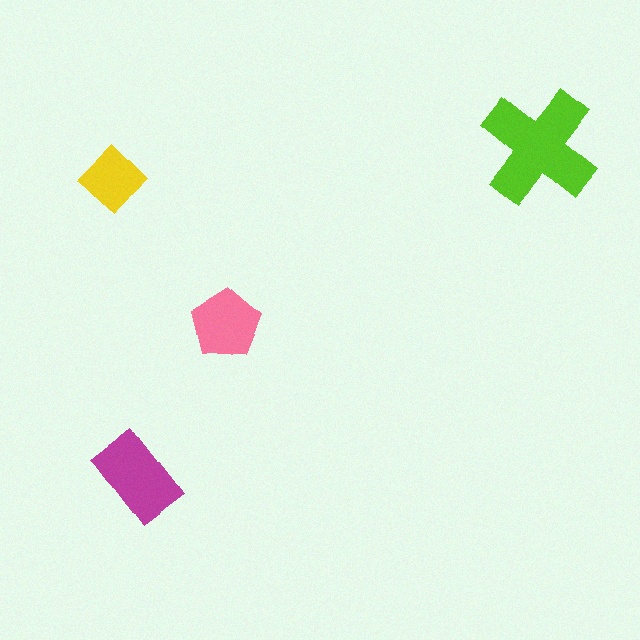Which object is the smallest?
The yellow diamond.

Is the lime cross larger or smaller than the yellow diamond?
Larger.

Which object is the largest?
The lime cross.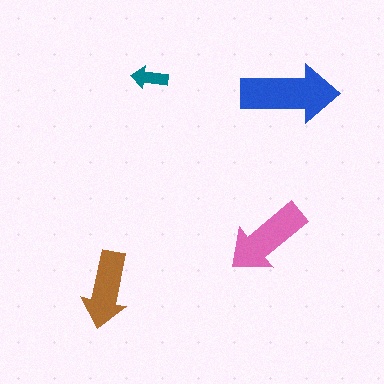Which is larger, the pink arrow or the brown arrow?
The pink one.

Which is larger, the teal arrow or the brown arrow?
The brown one.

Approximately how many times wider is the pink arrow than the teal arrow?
About 2.5 times wider.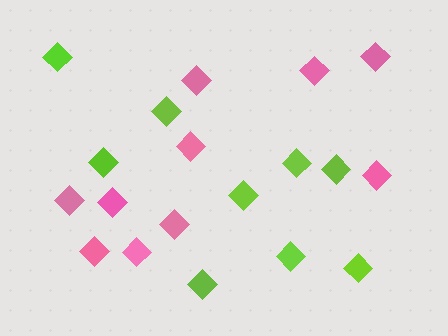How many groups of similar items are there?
There are 2 groups: one group of lime diamonds (9) and one group of pink diamonds (10).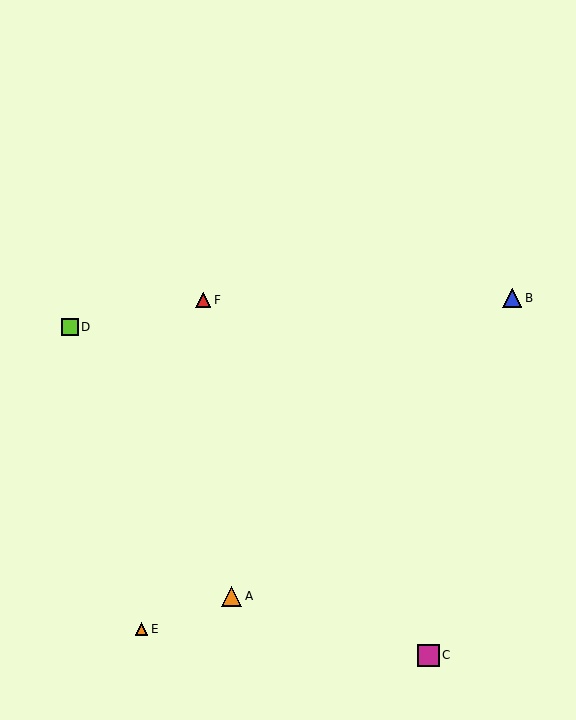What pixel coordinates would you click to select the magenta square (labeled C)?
Click at (429, 655) to select the magenta square C.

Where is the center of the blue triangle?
The center of the blue triangle is at (512, 298).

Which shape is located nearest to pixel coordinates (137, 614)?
The orange triangle (labeled E) at (141, 629) is nearest to that location.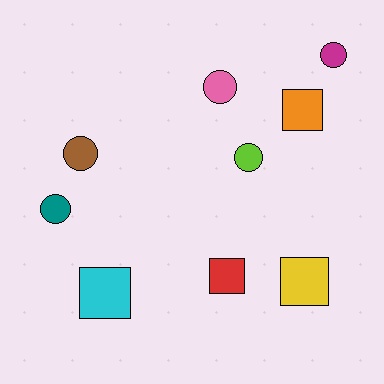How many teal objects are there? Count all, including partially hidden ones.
There is 1 teal object.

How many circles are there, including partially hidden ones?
There are 5 circles.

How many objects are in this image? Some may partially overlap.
There are 9 objects.